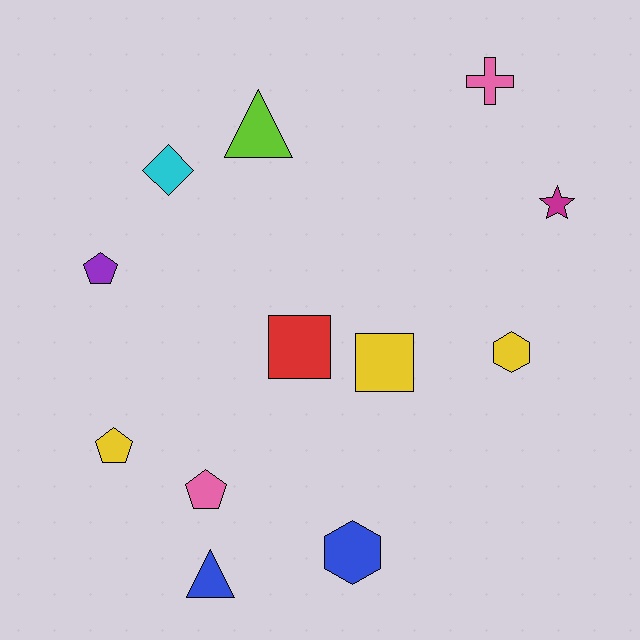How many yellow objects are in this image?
There are 3 yellow objects.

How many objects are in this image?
There are 12 objects.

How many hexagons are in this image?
There are 2 hexagons.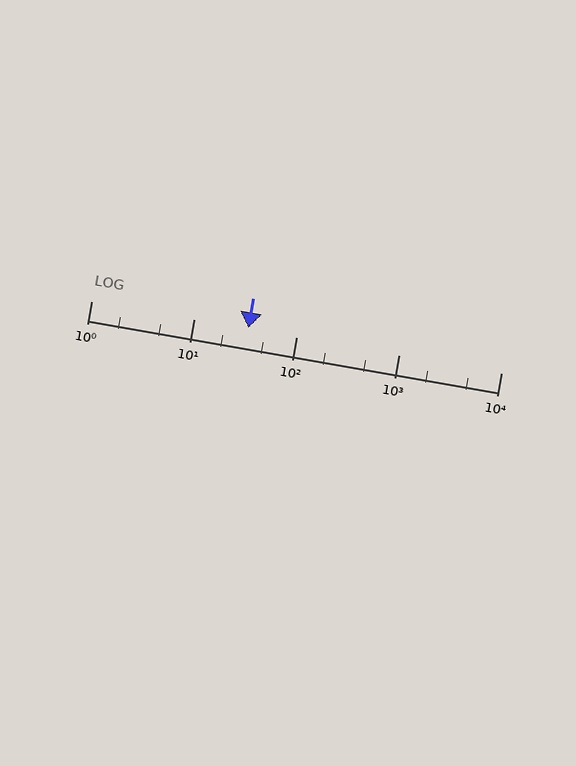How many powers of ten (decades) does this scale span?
The scale spans 4 decades, from 1 to 10000.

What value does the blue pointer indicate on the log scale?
The pointer indicates approximately 34.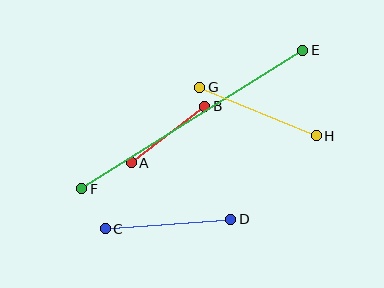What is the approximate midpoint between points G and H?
The midpoint is at approximately (258, 112) pixels.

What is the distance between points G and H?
The distance is approximately 126 pixels.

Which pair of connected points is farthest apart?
Points E and F are farthest apart.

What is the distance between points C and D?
The distance is approximately 126 pixels.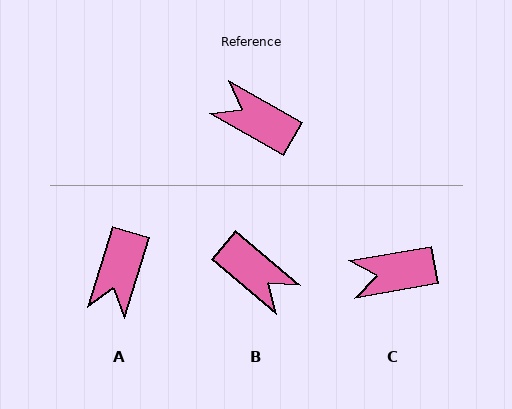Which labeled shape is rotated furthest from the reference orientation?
B, about 170 degrees away.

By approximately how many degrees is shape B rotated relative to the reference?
Approximately 170 degrees counter-clockwise.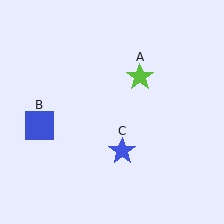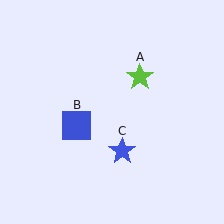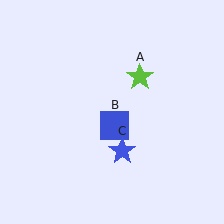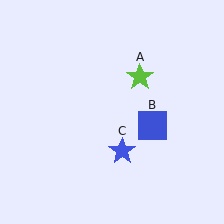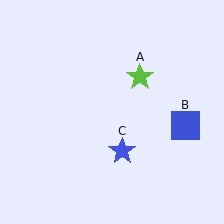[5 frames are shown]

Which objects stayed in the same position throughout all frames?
Lime star (object A) and blue star (object C) remained stationary.